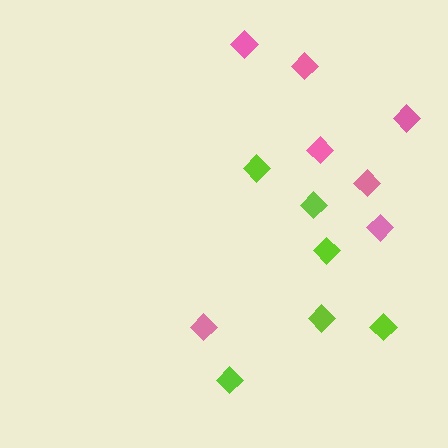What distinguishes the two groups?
There are 2 groups: one group of pink diamonds (7) and one group of lime diamonds (6).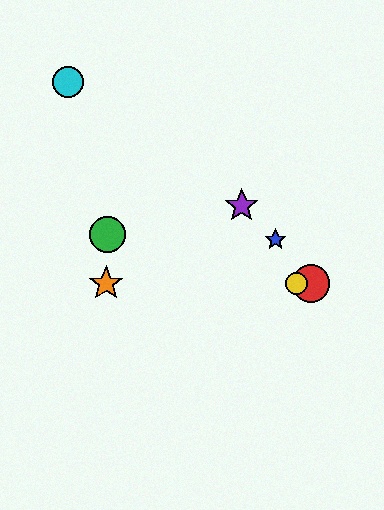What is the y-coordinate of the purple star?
The purple star is at y≈206.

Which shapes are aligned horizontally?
The red circle, the yellow circle, the orange star are aligned horizontally.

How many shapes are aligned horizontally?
3 shapes (the red circle, the yellow circle, the orange star) are aligned horizontally.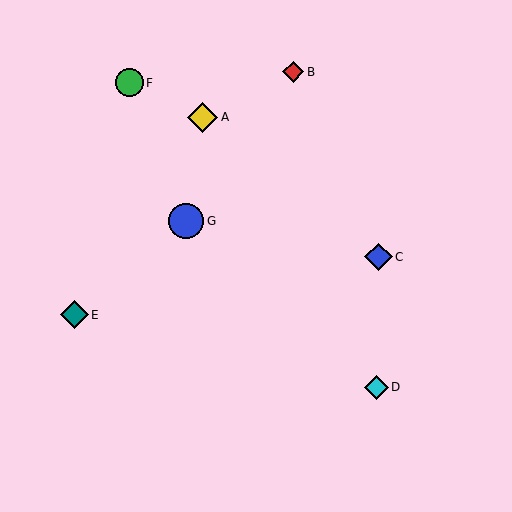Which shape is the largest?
The blue circle (labeled G) is the largest.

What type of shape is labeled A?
Shape A is a yellow diamond.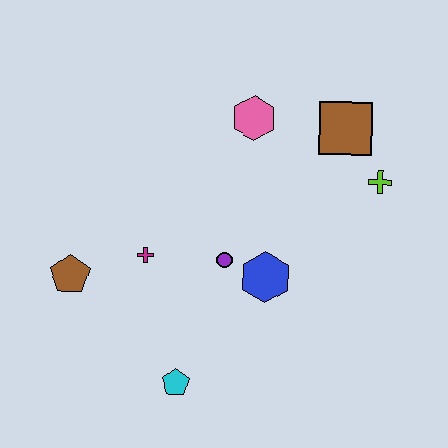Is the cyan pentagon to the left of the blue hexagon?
Yes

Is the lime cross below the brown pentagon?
No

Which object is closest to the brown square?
The lime cross is closest to the brown square.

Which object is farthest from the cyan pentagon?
The brown square is farthest from the cyan pentagon.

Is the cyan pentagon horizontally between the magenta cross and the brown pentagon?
No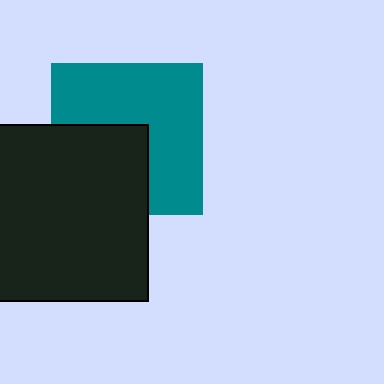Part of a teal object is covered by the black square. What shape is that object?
It is a square.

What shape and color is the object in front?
The object in front is a black square.